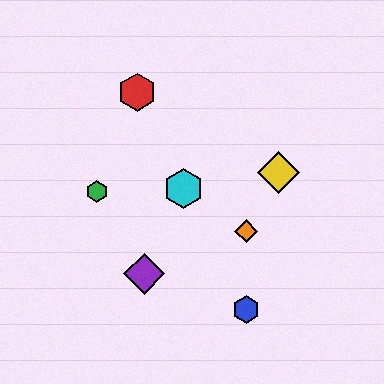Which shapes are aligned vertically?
The blue hexagon, the orange diamond are aligned vertically.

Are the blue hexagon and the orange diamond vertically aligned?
Yes, both are at x≈246.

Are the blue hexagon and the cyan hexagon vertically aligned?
No, the blue hexagon is at x≈246 and the cyan hexagon is at x≈184.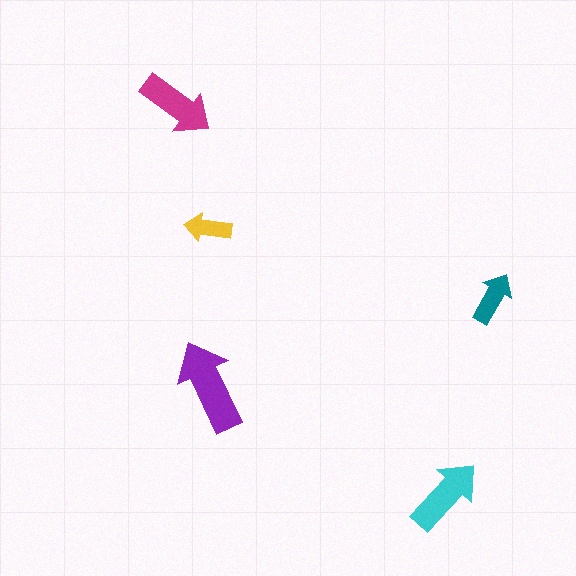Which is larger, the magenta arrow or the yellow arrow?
The magenta one.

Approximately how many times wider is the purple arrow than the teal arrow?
About 2 times wider.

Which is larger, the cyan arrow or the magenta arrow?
The cyan one.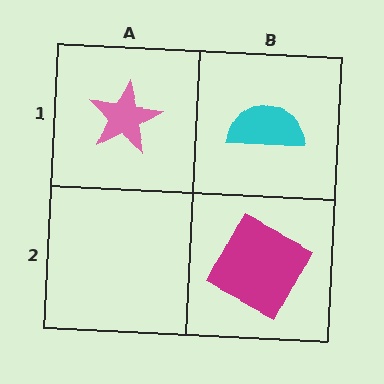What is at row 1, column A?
A pink star.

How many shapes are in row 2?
1 shape.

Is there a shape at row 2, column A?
No, that cell is empty.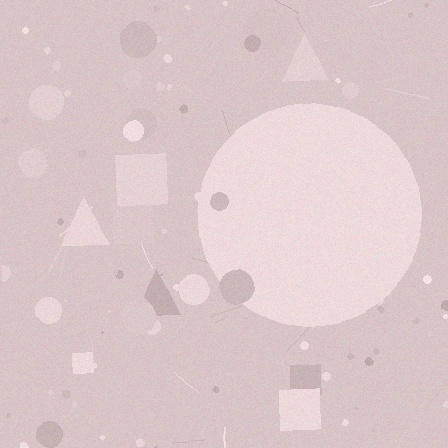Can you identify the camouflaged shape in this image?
The camouflaged shape is a circle.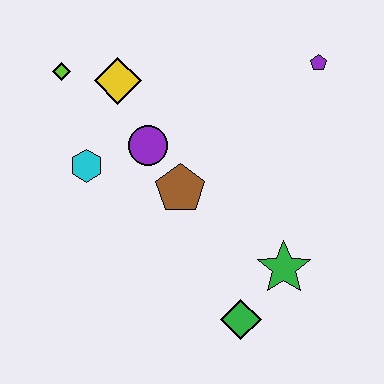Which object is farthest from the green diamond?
The lime diamond is farthest from the green diamond.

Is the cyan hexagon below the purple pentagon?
Yes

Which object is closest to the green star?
The green diamond is closest to the green star.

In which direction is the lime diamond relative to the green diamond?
The lime diamond is above the green diamond.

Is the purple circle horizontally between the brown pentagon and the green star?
No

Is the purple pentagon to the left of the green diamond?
No